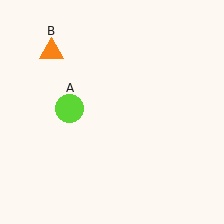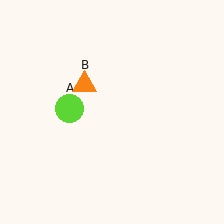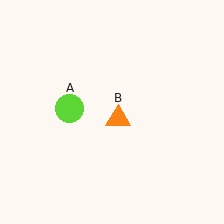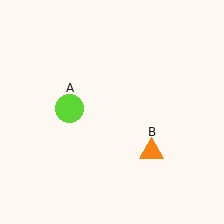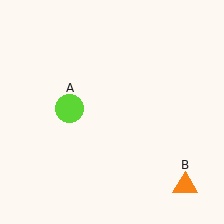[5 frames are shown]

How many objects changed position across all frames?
1 object changed position: orange triangle (object B).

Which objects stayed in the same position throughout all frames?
Lime circle (object A) remained stationary.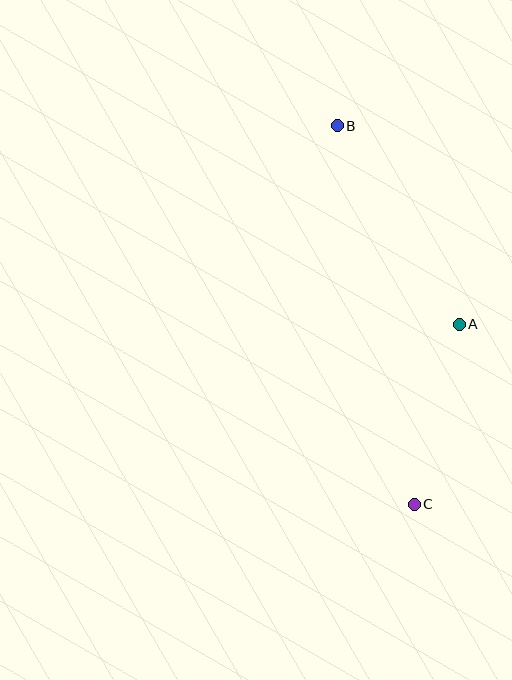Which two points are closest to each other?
Points A and C are closest to each other.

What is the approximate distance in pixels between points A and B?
The distance between A and B is approximately 233 pixels.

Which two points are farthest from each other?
Points B and C are farthest from each other.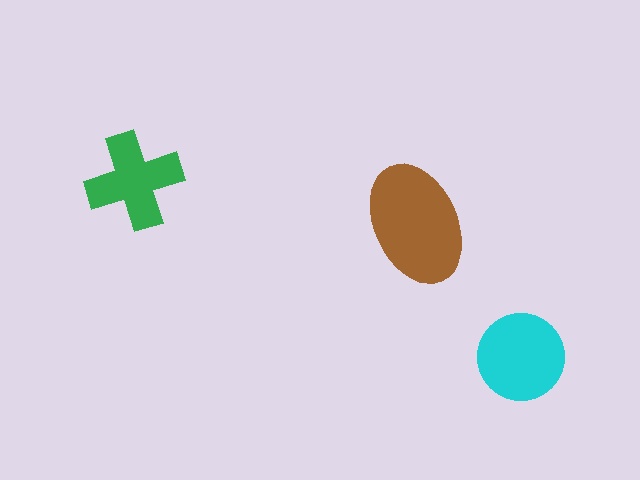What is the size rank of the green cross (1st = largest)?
3rd.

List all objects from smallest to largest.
The green cross, the cyan circle, the brown ellipse.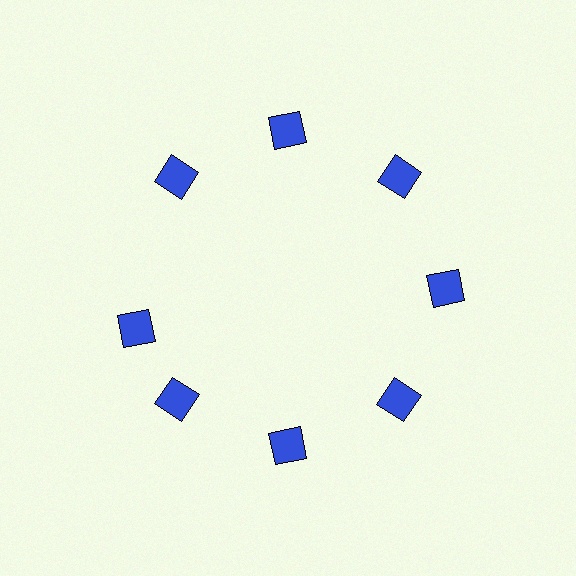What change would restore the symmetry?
The symmetry would be restored by rotating it back into even spacing with its neighbors so that all 8 squares sit at equal angles and equal distance from the center.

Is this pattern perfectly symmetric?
No. The 8 blue squares are arranged in a ring, but one element near the 9 o'clock position is rotated out of alignment along the ring, breaking the 8-fold rotational symmetry.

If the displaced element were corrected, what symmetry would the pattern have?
It would have 8-fold rotational symmetry — the pattern would map onto itself every 45 degrees.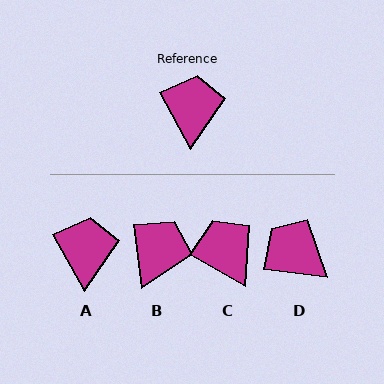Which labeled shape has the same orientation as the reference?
A.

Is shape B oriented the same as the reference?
No, it is off by about 21 degrees.